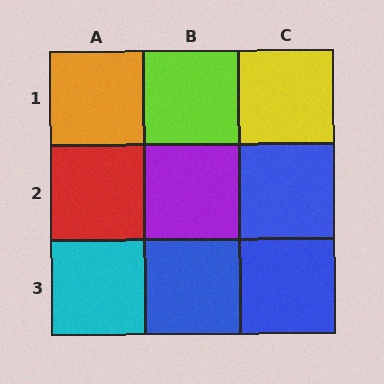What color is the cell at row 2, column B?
Purple.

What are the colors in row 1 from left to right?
Orange, lime, yellow.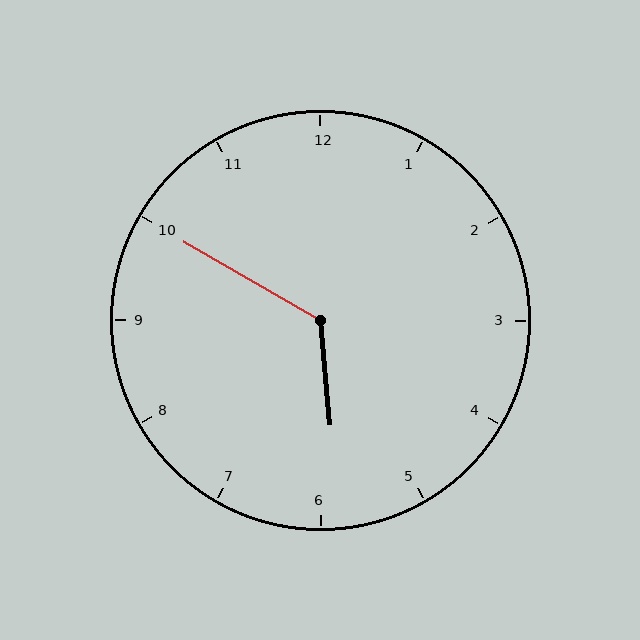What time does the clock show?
5:50.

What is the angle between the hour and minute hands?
Approximately 125 degrees.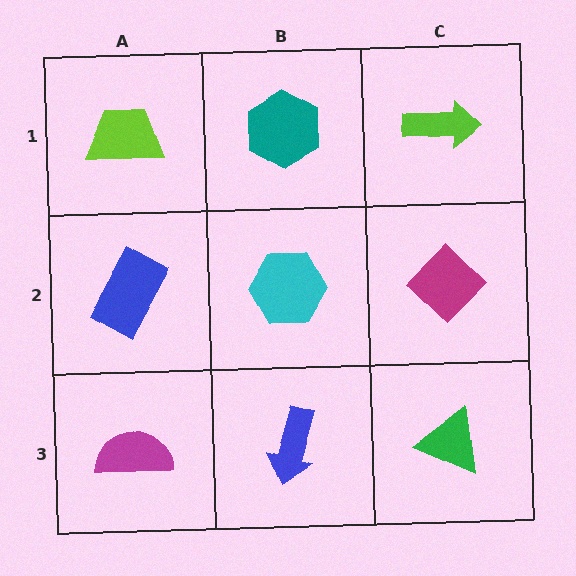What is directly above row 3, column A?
A blue rectangle.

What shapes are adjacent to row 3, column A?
A blue rectangle (row 2, column A), a blue arrow (row 3, column B).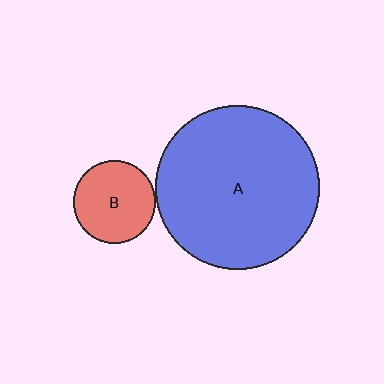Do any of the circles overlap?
No, none of the circles overlap.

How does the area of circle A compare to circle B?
Approximately 4.0 times.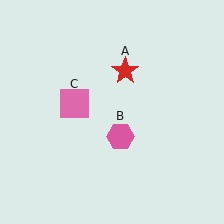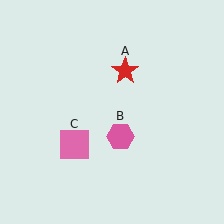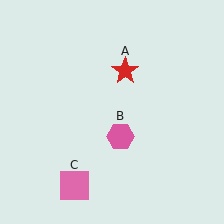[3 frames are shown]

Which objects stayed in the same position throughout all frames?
Red star (object A) and pink hexagon (object B) remained stationary.